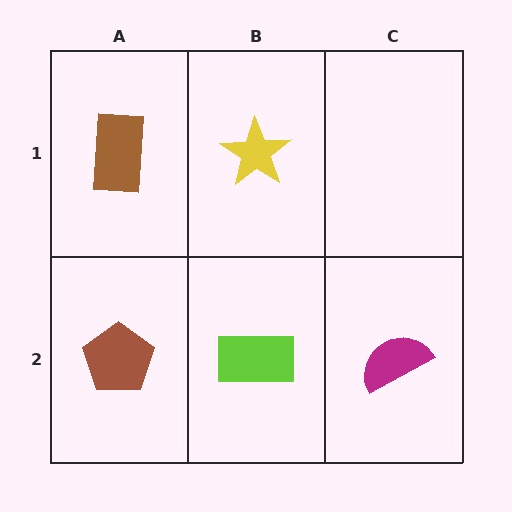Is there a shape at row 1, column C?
No, that cell is empty.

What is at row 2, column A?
A brown pentagon.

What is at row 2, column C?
A magenta semicircle.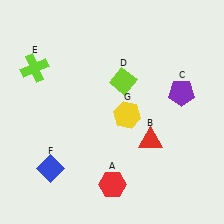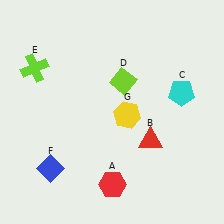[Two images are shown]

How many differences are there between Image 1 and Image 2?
There is 1 difference between the two images.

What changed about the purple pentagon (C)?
In Image 1, C is purple. In Image 2, it changed to cyan.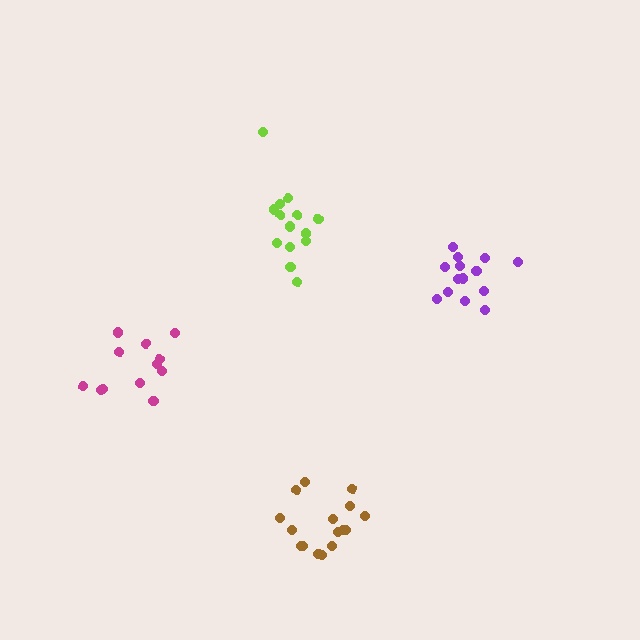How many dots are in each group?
Group 1: 16 dots, Group 2: 14 dots, Group 3: 14 dots, Group 4: 12 dots (56 total).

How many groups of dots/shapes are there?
There are 4 groups.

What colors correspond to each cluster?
The clusters are colored: brown, lime, purple, magenta.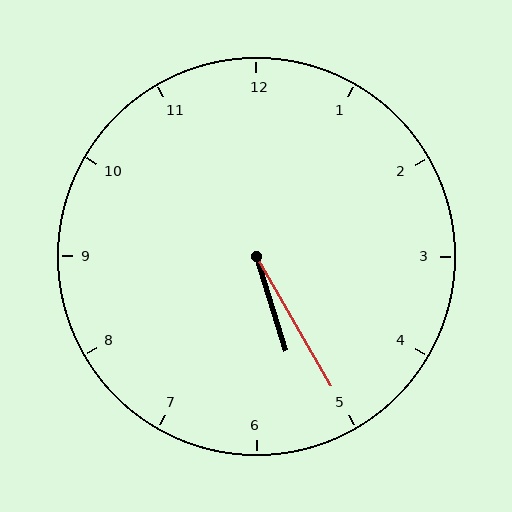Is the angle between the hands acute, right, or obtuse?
It is acute.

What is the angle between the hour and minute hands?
Approximately 12 degrees.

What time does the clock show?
5:25.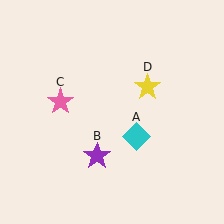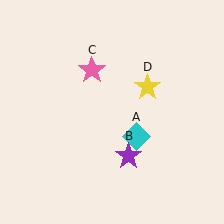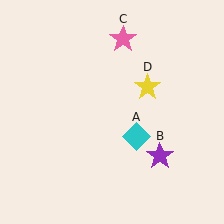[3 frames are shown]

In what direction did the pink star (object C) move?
The pink star (object C) moved up and to the right.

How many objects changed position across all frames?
2 objects changed position: purple star (object B), pink star (object C).